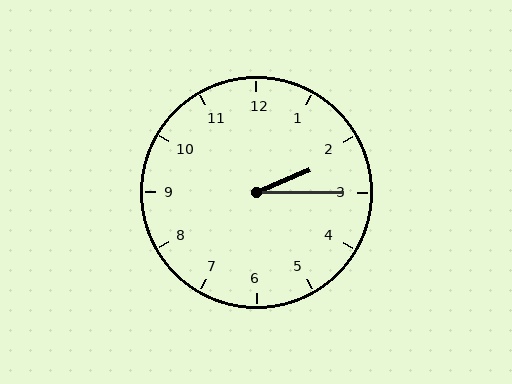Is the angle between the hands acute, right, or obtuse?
It is acute.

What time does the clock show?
2:15.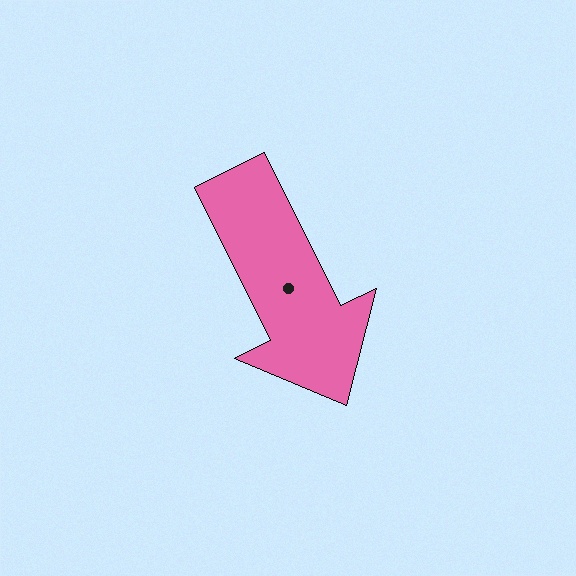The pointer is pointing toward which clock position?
Roughly 5 o'clock.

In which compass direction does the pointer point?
Southeast.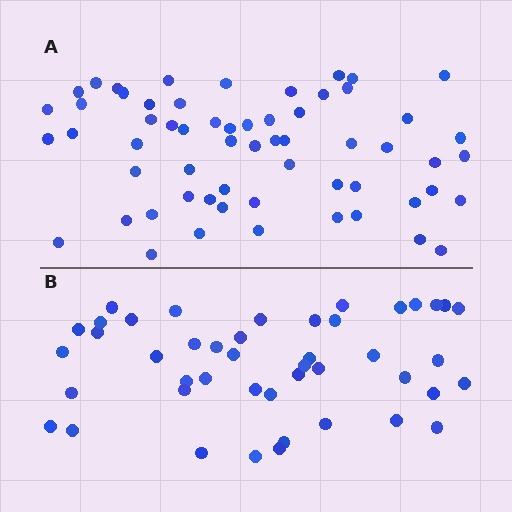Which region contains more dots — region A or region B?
Region A (the top region) has more dots.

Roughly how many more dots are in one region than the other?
Region A has approximately 15 more dots than region B.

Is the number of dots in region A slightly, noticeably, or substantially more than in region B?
Region A has noticeably more, but not dramatically so. The ratio is roughly 1.3 to 1.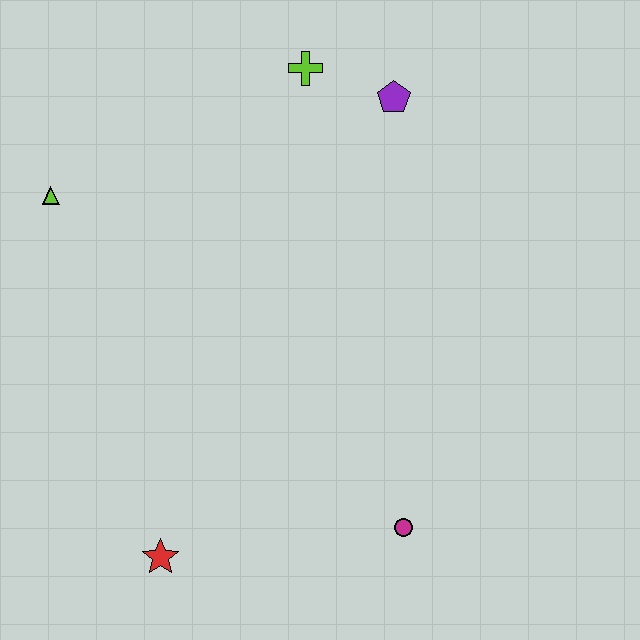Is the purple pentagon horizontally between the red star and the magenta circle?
Yes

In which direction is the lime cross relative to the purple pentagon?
The lime cross is to the left of the purple pentagon.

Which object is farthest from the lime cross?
The red star is farthest from the lime cross.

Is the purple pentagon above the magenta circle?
Yes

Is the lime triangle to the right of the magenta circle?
No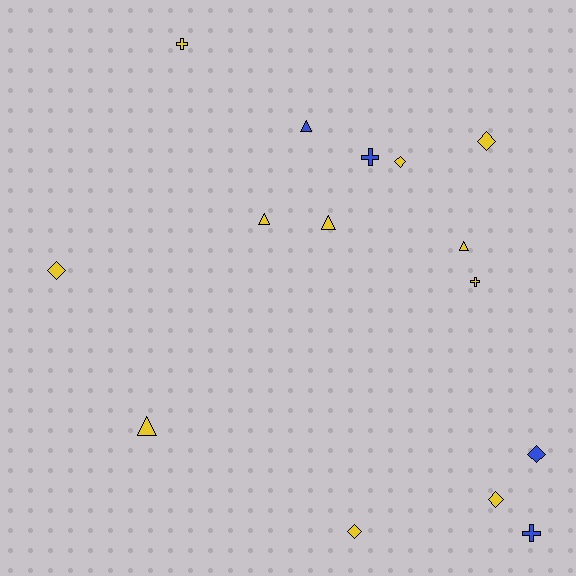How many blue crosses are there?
There are 2 blue crosses.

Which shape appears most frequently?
Diamond, with 6 objects.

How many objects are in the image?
There are 15 objects.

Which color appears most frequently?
Yellow, with 11 objects.